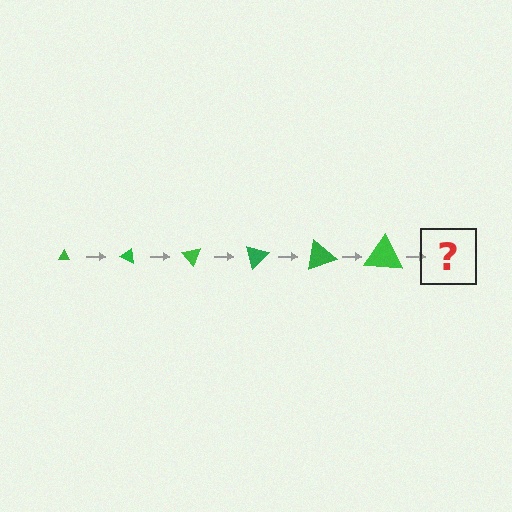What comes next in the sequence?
The next element should be a triangle, larger than the previous one and rotated 150 degrees from the start.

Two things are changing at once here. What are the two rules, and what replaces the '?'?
The two rules are that the triangle grows larger each step and it rotates 25 degrees each step. The '?' should be a triangle, larger than the previous one and rotated 150 degrees from the start.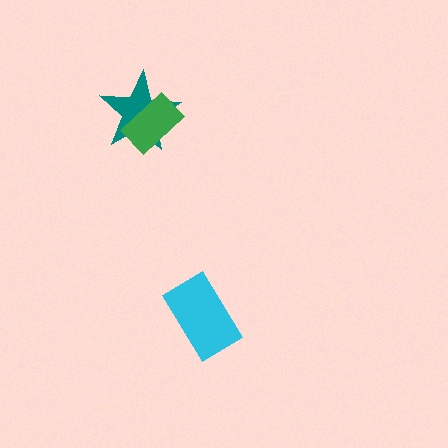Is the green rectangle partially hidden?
No, no other shape covers it.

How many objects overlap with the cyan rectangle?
0 objects overlap with the cyan rectangle.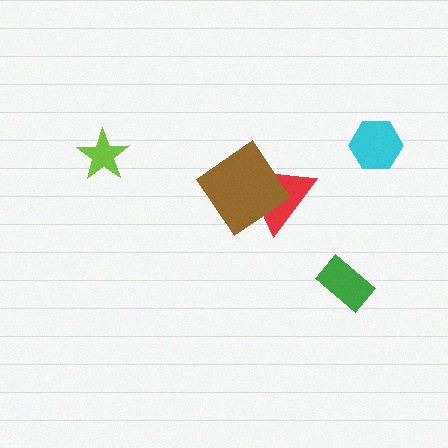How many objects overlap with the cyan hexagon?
0 objects overlap with the cyan hexagon.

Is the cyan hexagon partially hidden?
No, no other shape covers it.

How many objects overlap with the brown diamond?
1 object overlaps with the brown diamond.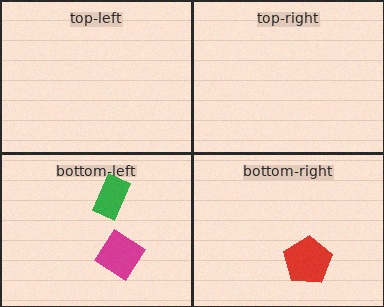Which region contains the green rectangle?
The bottom-left region.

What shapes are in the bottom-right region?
The red pentagon.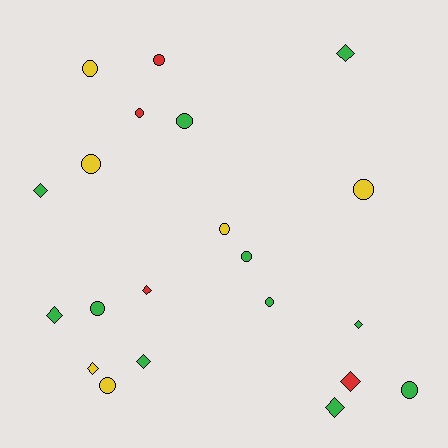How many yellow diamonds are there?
There is 1 yellow diamond.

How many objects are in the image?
There are 21 objects.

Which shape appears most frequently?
Circle, with 12 objects.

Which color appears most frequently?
Green, with 11 objects.